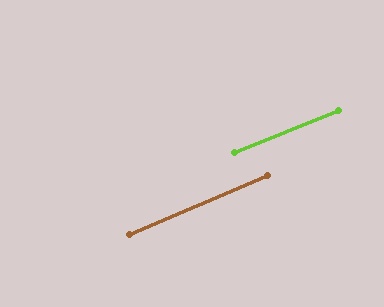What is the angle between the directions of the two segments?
Approximately 2 degrees.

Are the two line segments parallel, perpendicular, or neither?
Parallel — their directions differ by only 1.5°.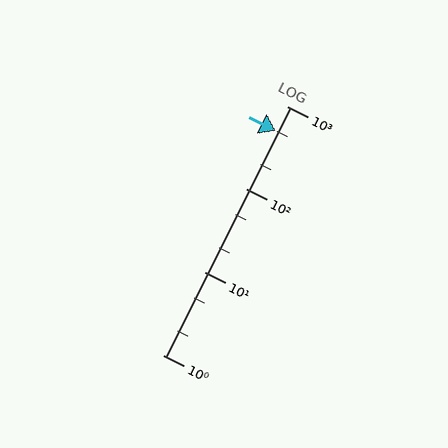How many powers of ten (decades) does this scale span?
The scale spans 3 decades, from 1 to 1000.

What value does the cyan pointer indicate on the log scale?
The pointer indicates approximately 500.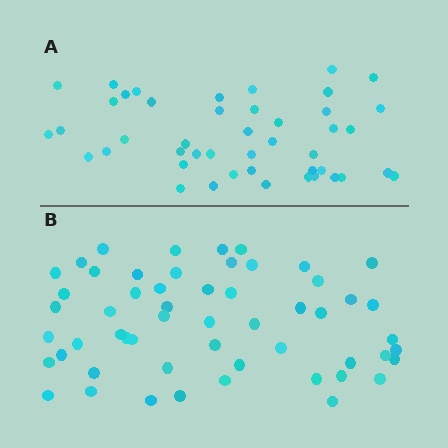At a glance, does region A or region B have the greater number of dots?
Region B (the bottom region) has more dots.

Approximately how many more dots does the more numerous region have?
Region B has roughly 10 or so more dots than region A.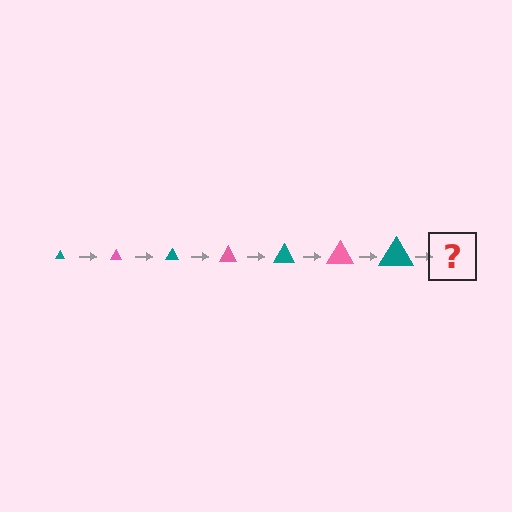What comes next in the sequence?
The next element should be a pink triangle, larger than the previous one.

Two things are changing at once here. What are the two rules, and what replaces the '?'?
The two rules are that the triangle grows larger each step and the color cycles through teal and pink. The '?' should be a pink triangle, larger than the previous one.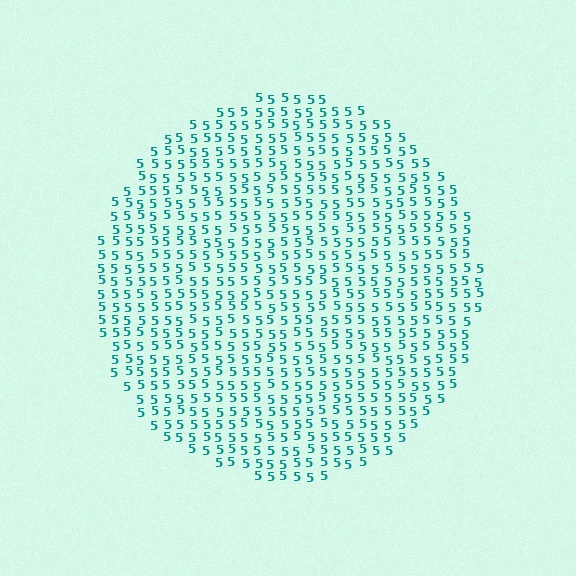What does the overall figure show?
The overall figure shows a circle.